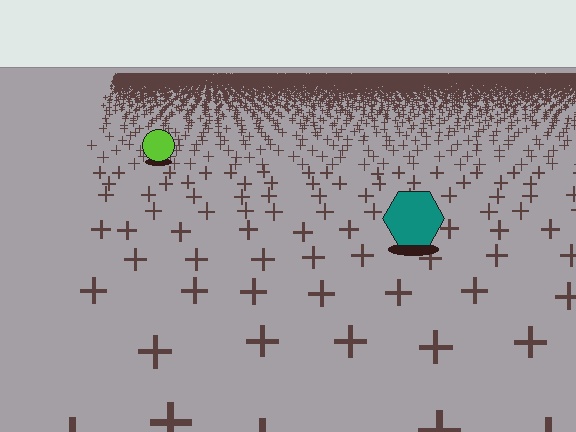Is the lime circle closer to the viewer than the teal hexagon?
No. The teal hexagon is closer — you can tell from the texture gradient: the ground texture is coarser near it.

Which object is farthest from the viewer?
The lime circle is farthest from the viewer. It appears smaller and the ground texture around it is denser.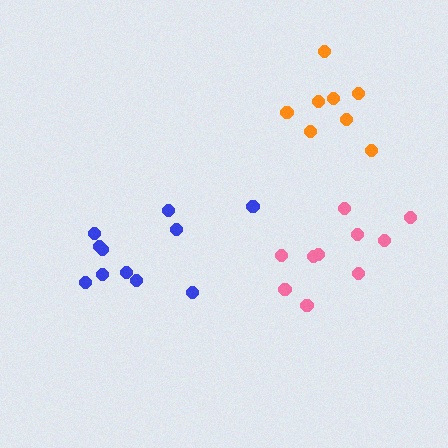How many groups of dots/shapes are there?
There are 3 groups.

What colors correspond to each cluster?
The clusters are colored: pink, blue, orange.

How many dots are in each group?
Group 1: 10 dots, Group 2: 11 dots, Group 3: 8 dots (29 total).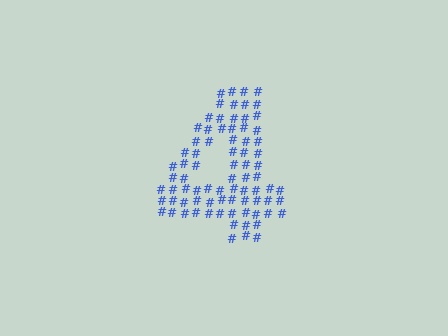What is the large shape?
The large shape is the digit 4.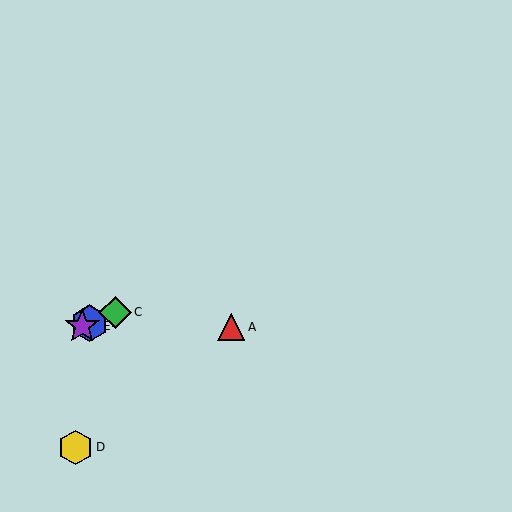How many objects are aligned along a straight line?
3 objects (B, C, E) are aligned along a straight line.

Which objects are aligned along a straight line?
Objects B, C, E are aligned along a straight line.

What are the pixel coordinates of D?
Object D is at (76, 447).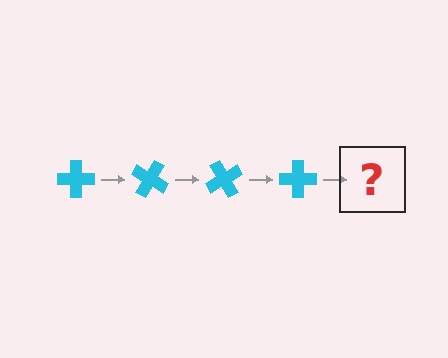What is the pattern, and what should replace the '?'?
The pattern is that the cross rotates 30 degrees each step. The '?' should be a cyan cross rotated 120 degrees.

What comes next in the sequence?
The next element should be a cyan cross rotated 120 degrees.